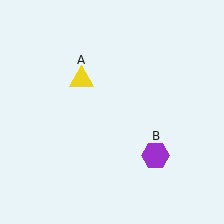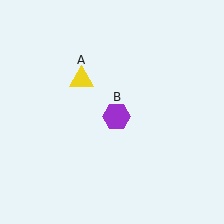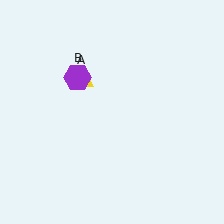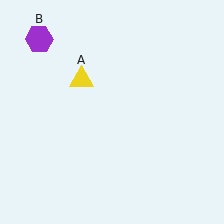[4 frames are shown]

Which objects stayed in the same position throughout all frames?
Yellow triangle (object A) remained stationary.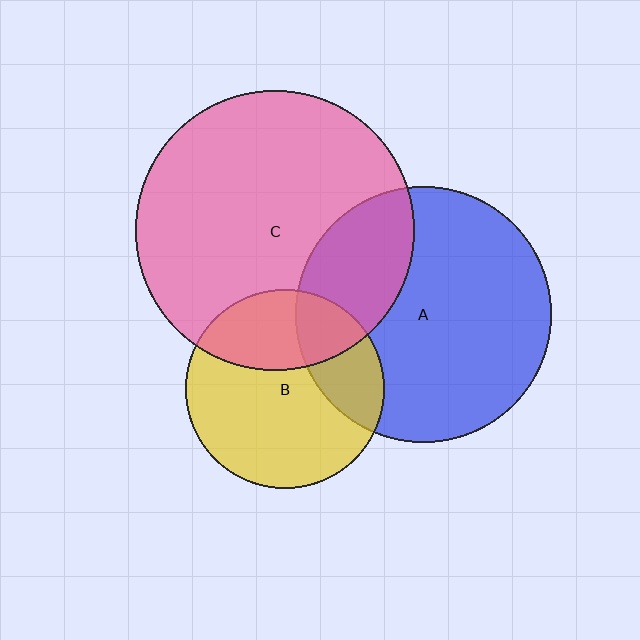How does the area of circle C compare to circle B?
Approximately 2.0 times.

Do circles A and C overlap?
Yes.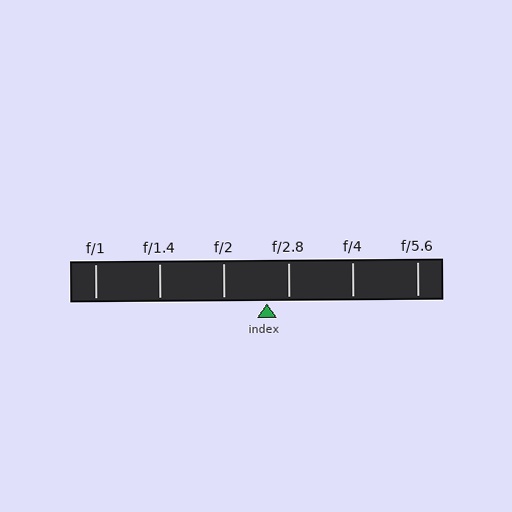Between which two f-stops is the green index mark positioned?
The index mark is between f/2 and f/2.8.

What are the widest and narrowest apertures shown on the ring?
The widest aperture shown is f/1 and the narrowest is f/5.6.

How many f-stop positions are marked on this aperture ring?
There are 6 f-stop positions marked.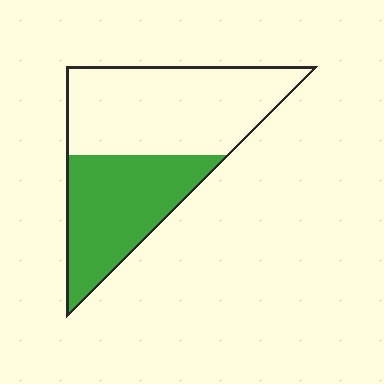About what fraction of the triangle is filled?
About two fifths (2/5).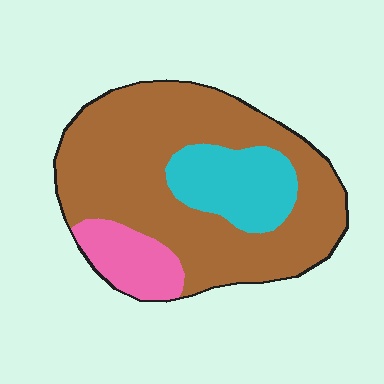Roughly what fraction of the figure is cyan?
Cyan takes up less than a quarter of the figure.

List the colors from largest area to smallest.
From largest to smallest: brown, cyan, pink.